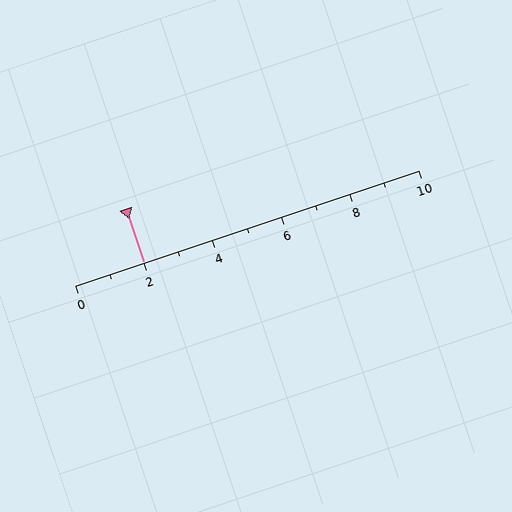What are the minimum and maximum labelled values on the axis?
The axis runs from 0 to 10.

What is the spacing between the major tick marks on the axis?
The major ticks are spaced 2 apart.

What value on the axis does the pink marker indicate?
The marker indicates approximately 2.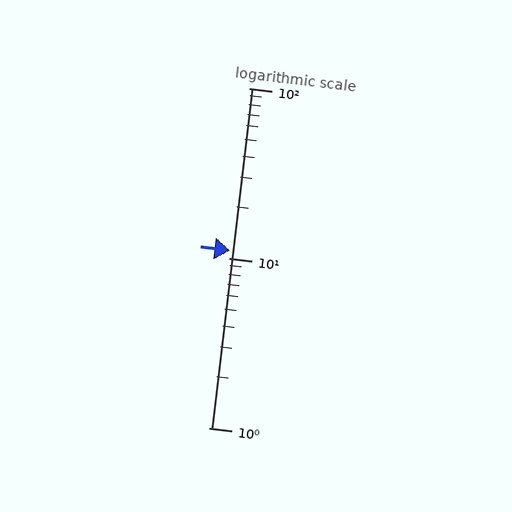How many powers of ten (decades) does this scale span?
The scale spans 2 decades, from 1 to 100.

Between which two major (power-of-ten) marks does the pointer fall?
The pointer is between 10 and 100.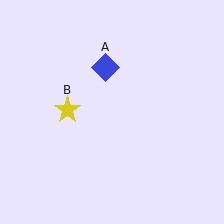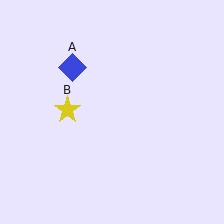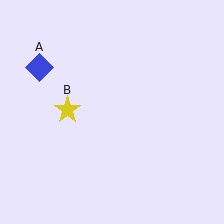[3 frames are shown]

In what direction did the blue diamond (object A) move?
The blue diamond (object A) moved left.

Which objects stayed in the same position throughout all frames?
Yellow star (object B) remained stationary.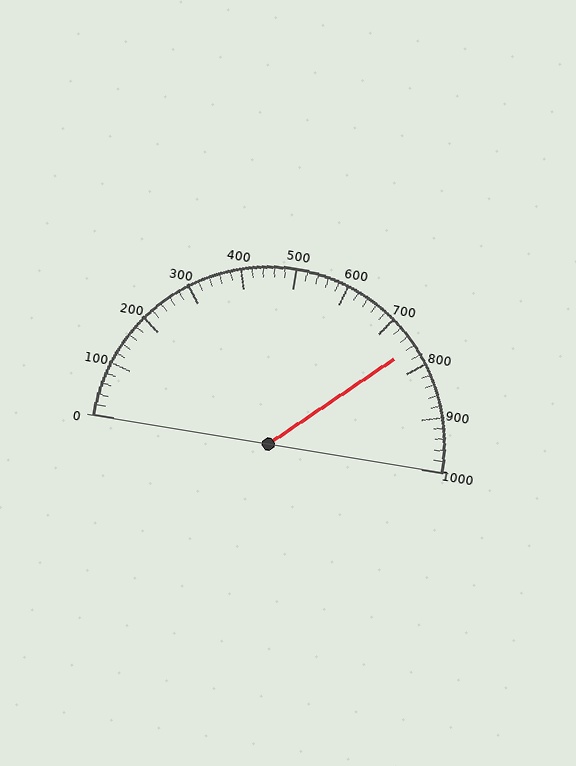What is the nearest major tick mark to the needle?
The nearest major tick mark is 800.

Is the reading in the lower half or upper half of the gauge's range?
The reading is in the upper half of the range (0 to 1000).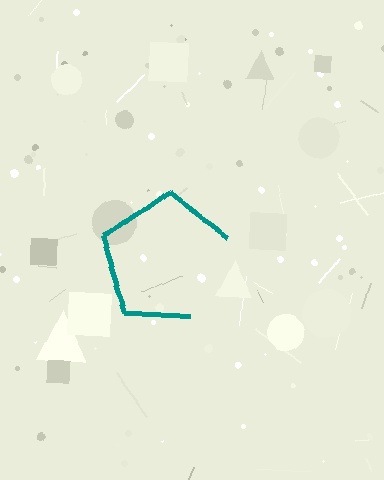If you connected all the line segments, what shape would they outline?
They would outline a pentagon.